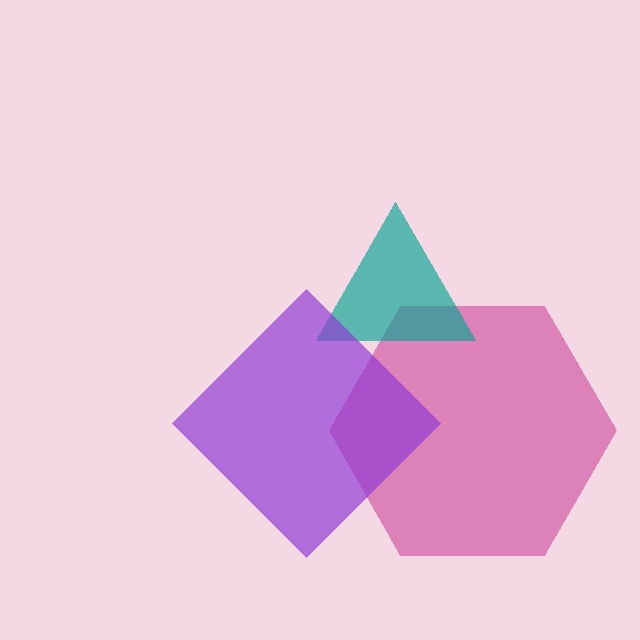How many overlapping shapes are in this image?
There are 3 overlapping shapes in the image.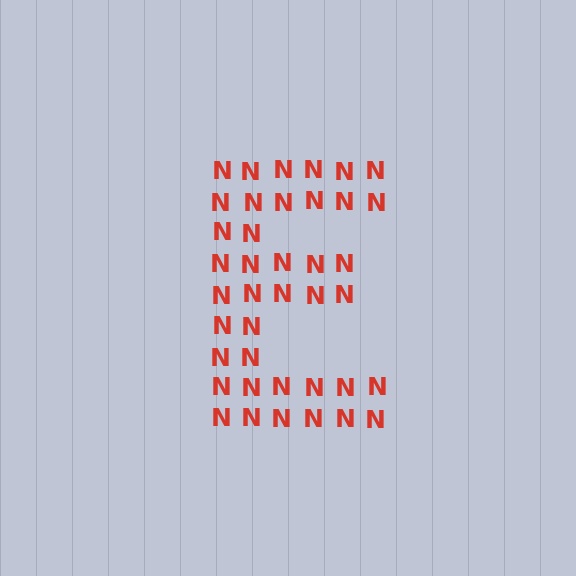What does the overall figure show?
The overall figure shows the letter E.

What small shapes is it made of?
It is made of small letter N's.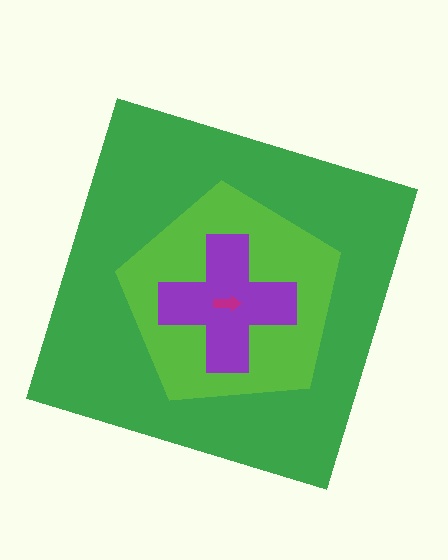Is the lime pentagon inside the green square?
Yes.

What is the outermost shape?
The green square.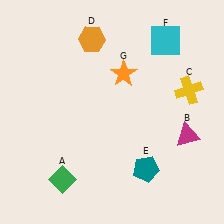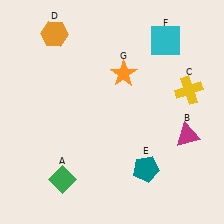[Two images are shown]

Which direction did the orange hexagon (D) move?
The orange hexagon (D) moved left.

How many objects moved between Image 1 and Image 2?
1 object moved between the two images.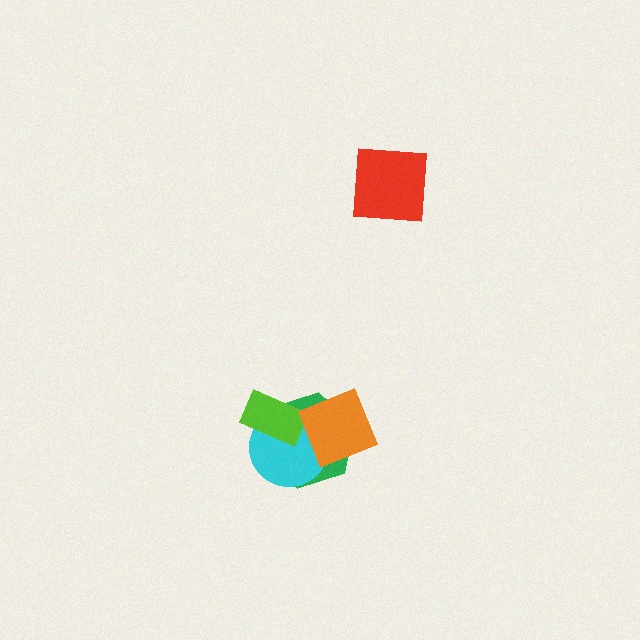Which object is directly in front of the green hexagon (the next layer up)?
The cyan circle is directly in front of the green hexagon.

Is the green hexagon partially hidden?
Yes, it is partially covered by another shape.